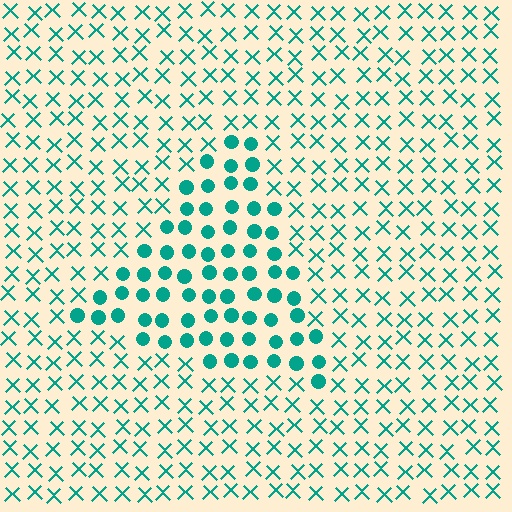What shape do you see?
I see a triangle.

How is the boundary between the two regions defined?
The boundary is defined by a change in element shape: circles inside vs. X marks outside. All elements share the same color and spacing.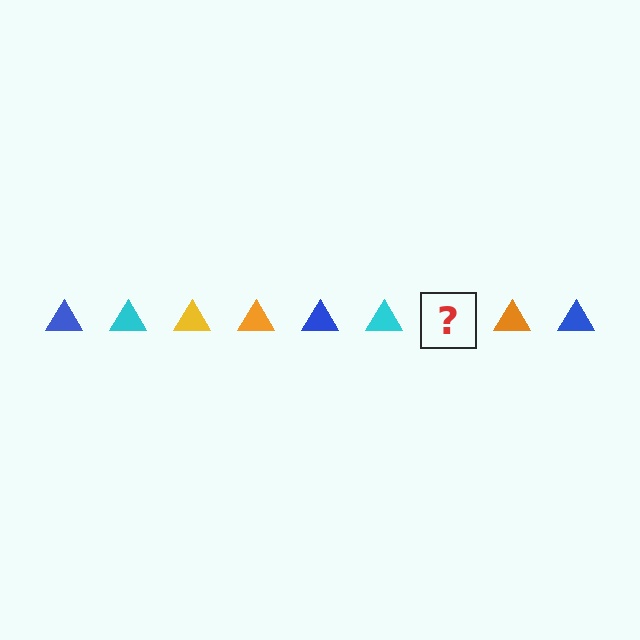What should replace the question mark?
The question mark should be replaced with a yellow triangle.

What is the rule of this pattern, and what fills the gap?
The rule is that the pattern cycles through blue, cyan, yellow, orange triangles. The gap should be filled with a yellow triangle.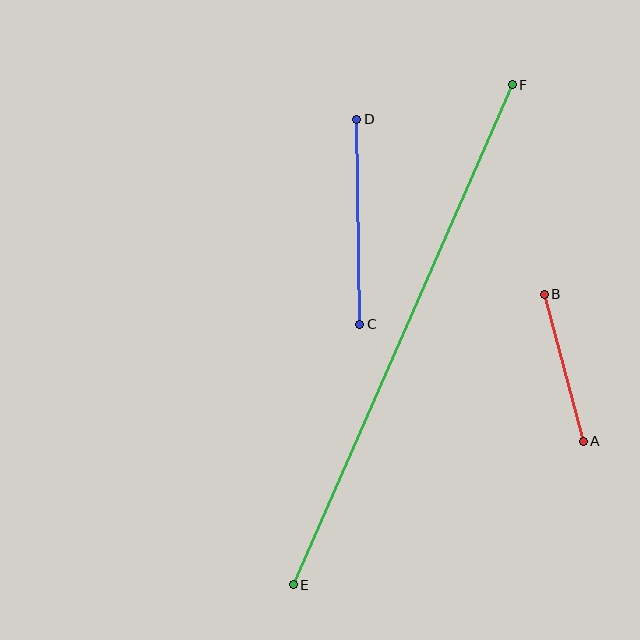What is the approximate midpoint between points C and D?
The midpoint is at approximately (358, 222) pixels.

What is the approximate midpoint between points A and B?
The midpoint is at approximately (564, 368) pixels.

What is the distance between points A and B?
The distance is approximately 152 pixels.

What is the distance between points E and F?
The distance is approximately 546 pixels.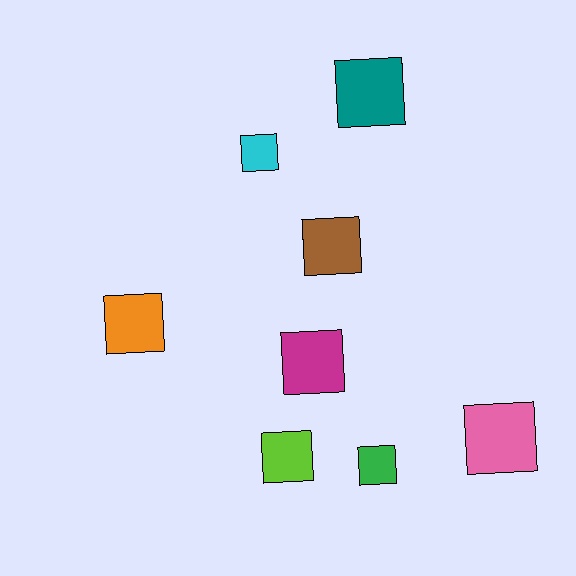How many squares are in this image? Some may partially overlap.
There are 8 squares.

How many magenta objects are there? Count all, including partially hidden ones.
There is 1 magenta object.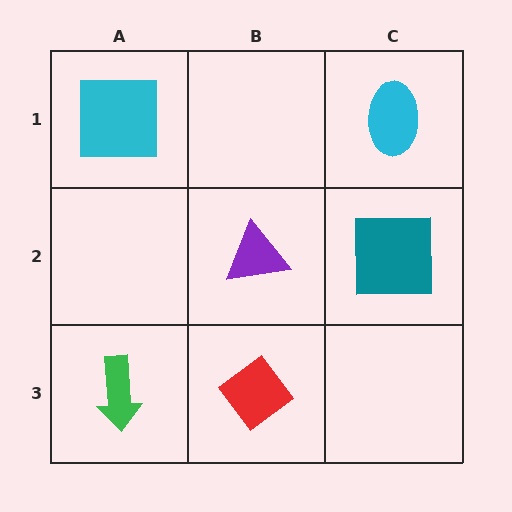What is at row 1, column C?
A cyan ellipse.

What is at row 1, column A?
A cyan square.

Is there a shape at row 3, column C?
No, that cell is empty.